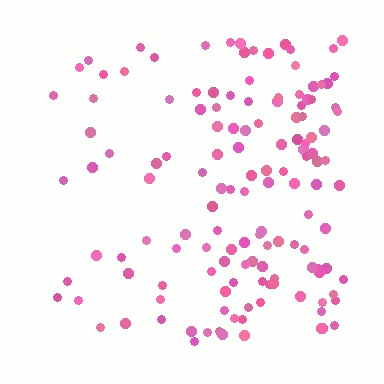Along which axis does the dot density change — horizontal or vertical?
Horizontal.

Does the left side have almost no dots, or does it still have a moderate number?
Still a moderate number, just noticeably fewer than the right.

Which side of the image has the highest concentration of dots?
The right.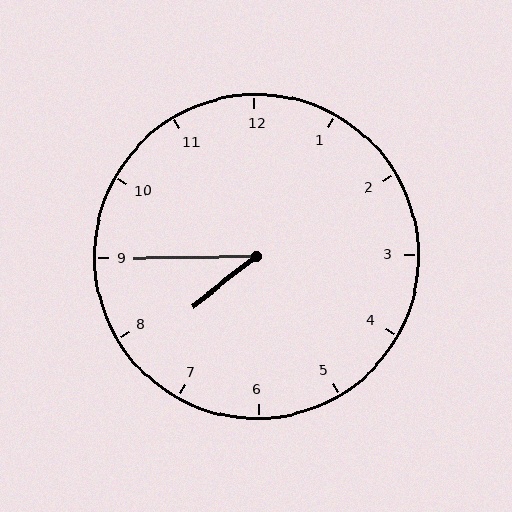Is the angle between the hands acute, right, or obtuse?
It is acute.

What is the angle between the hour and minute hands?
Approximately 38 degrees.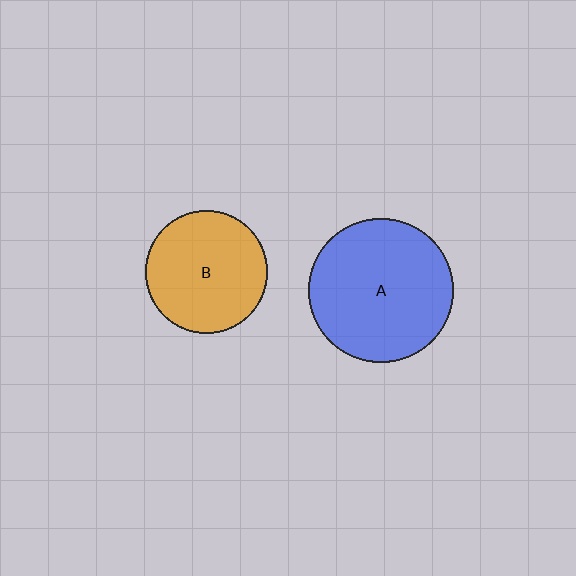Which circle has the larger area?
Circle A (blue).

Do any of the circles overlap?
No, none of the circles overlap.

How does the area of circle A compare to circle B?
Approximately 1.4 times.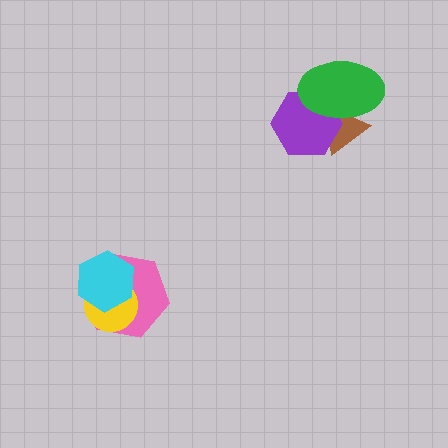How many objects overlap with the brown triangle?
2 objects overlap with the brown triangle.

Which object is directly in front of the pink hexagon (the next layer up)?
The yellow circle is directly in front of the pink hexagon.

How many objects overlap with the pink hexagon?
2 objects overlap with the pink hexagon.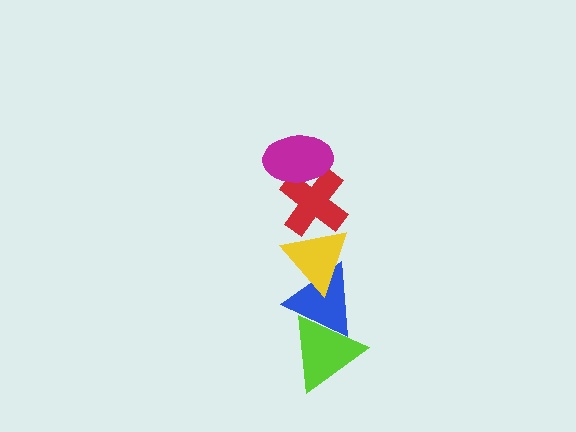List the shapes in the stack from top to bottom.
From top to bottom: the magenta ellipse, the red cross, the yellow triangle, the blue triangle, the lime triangle.